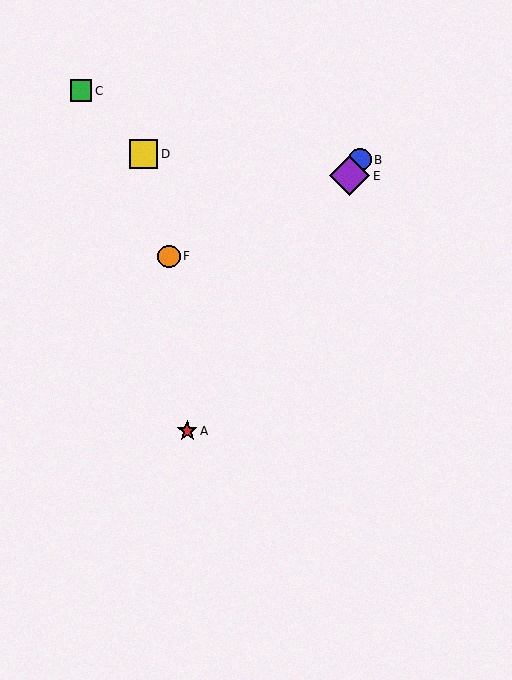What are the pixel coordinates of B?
Object B is at (360, 160).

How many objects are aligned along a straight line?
3 objects (A, B, E) are aligned along a straight line.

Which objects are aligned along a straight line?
Objects A, B, E are aligned along a straight line.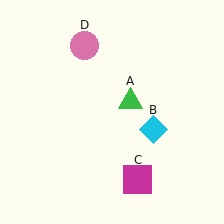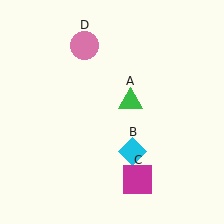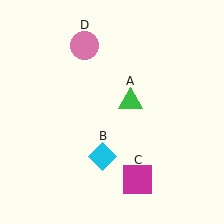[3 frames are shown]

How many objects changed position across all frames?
1 object changed position: cyan diamond (object B).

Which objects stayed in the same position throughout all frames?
Green triangle (object A) and magenta square (object C) and pink circle (object D) remained stationary.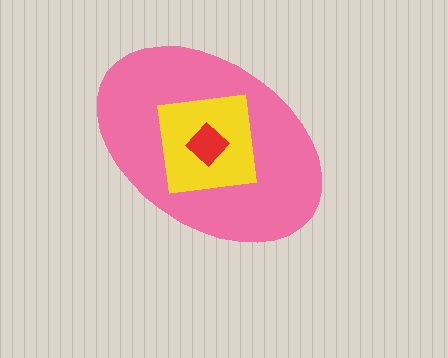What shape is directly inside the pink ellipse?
The yellow square.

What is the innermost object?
The red diamond.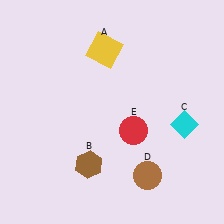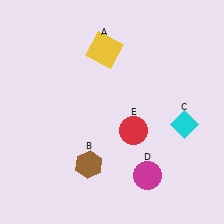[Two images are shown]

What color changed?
The circle (D) changed from brown in Image 1 to magenta in Image 2.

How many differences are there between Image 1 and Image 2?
There is 1 difference between the two images.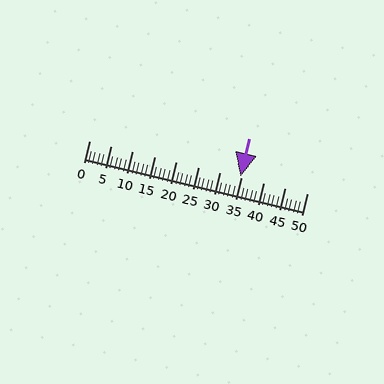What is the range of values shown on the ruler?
The ruler shows values from 0 to 50.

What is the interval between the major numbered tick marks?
The major tick marks are spaced 5 units apart.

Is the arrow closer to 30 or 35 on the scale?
The arrow is closer to 35.